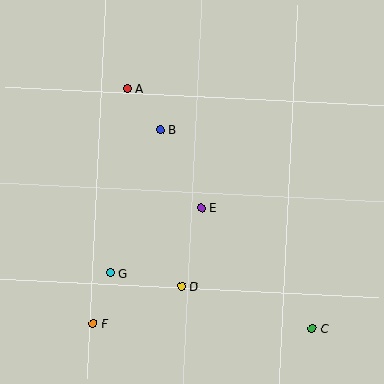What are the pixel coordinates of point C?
Point C is at (312, 328).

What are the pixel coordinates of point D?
Point D is at (182, 286).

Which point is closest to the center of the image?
Point E at (202, 208) is closest to the center.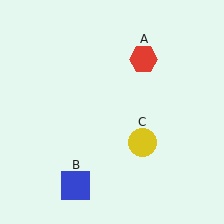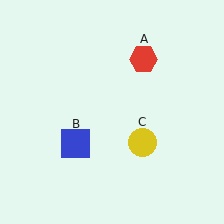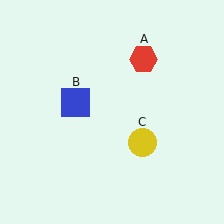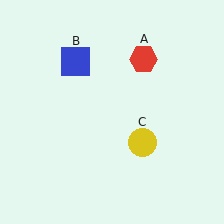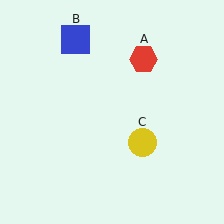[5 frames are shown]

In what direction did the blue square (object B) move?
The blue square (object B) moved up.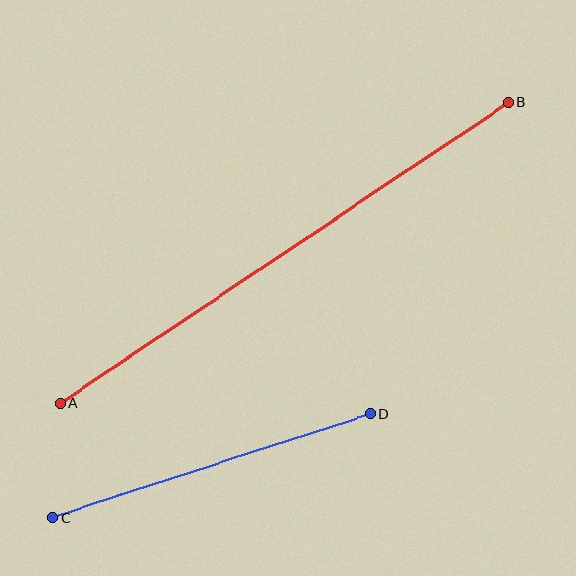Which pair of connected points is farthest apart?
Points A and B are farthest apart.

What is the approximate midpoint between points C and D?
The midpoint is at approximately (211, 466) pixels.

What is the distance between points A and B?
The distance is approximately 539 pixels.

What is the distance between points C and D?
The distance is approximately 334 pixels.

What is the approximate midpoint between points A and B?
The midpoint is at approximately (284, 253) pixels.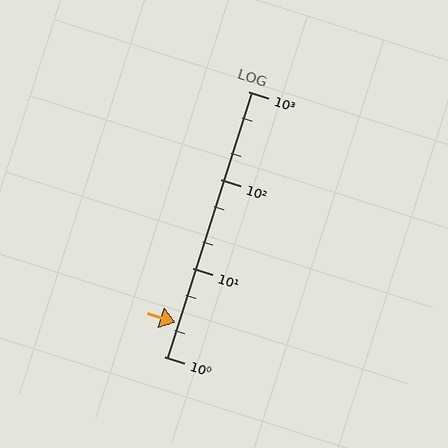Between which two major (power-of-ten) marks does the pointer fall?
The pointer is between 1 and 10.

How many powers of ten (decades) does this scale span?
The scale spans 3 decades, from 1 to 1000.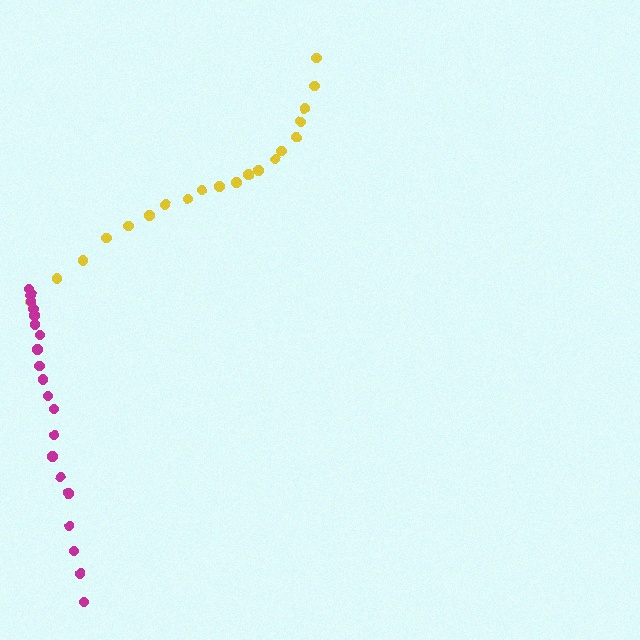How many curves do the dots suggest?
There are 2 distinct paths.